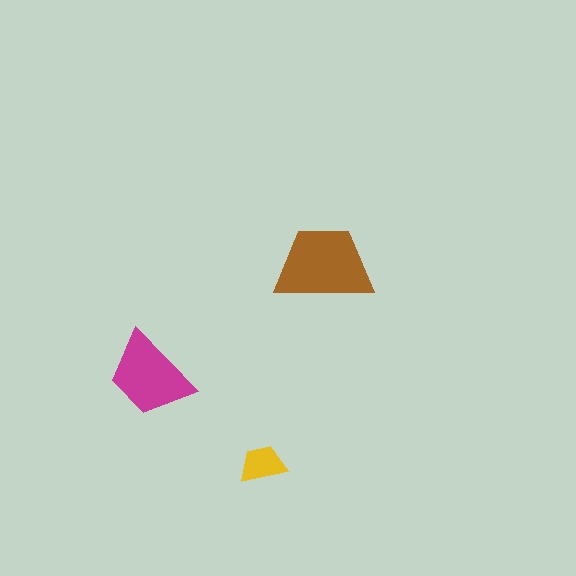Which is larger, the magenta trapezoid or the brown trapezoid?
The brown one.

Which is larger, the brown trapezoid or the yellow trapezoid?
The brown one.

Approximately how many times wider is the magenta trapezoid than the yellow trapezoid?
About 2 times wider.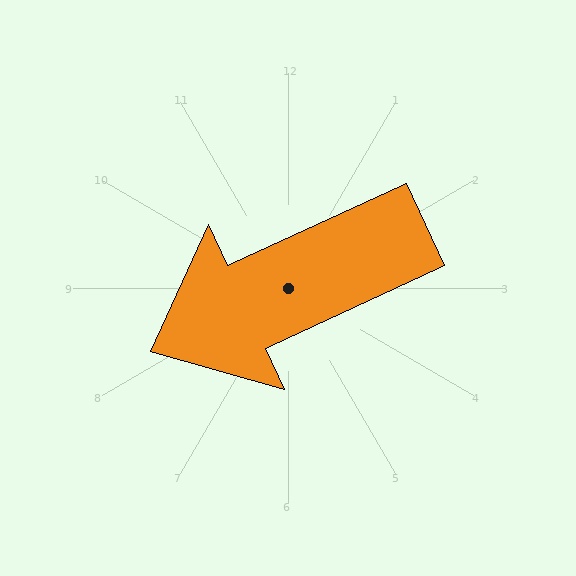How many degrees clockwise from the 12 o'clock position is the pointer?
Approximately 245 degrees.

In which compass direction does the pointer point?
Southwest.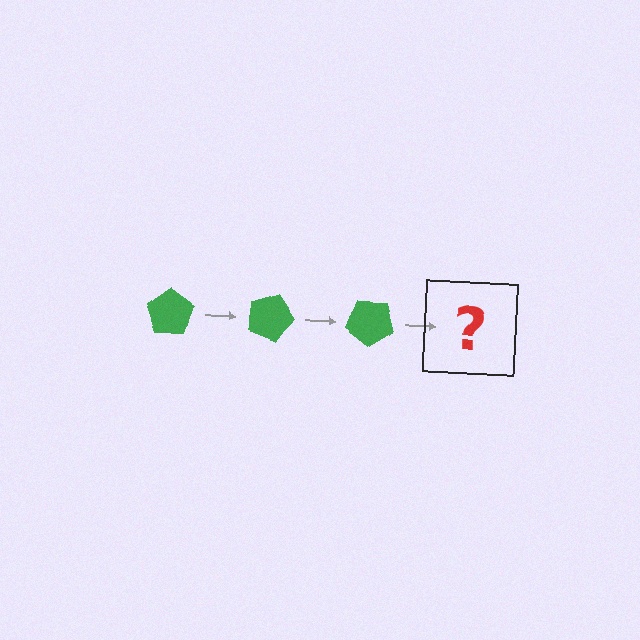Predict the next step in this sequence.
The next step is a green pentagon rotated 60 degrees.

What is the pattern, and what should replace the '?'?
The pattern is that the pentagon rotates 20 degrees each step. The '?' should be a green pentagon rotated 60 degrees.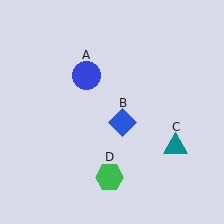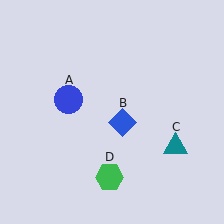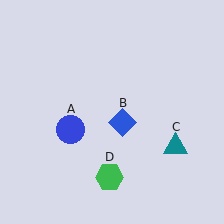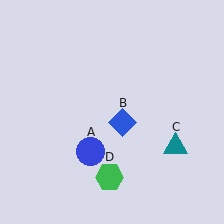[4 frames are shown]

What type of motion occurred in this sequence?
The blue circle (object A) rotated counterclockwise around the center of the scene.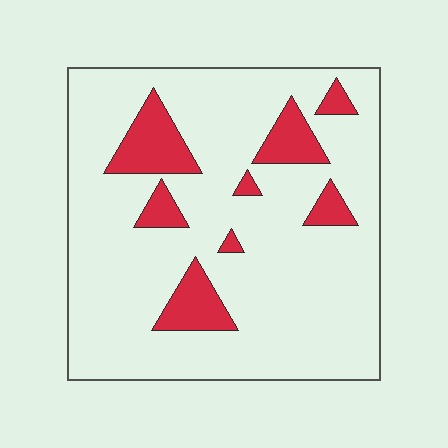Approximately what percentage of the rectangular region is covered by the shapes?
Approximately 15%.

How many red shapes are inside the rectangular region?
8.